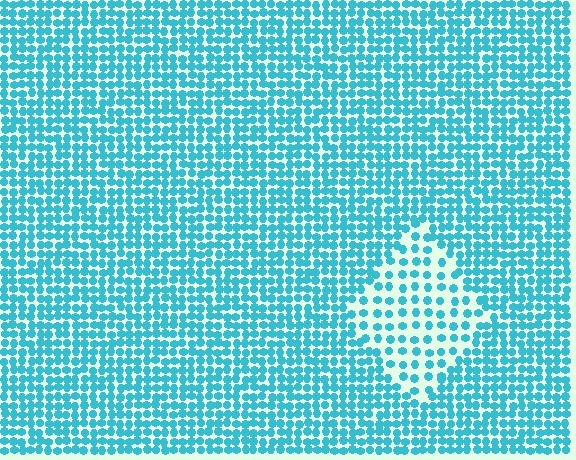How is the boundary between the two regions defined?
The boundary is defined by a change in element density (approximately 2.1x ratio). All elements are the same color, size, and shape.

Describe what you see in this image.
The image contains small cyan elements arranged at two different densities. A diamond-shaped region is visible where the elements are less densely packed than the surrounding area.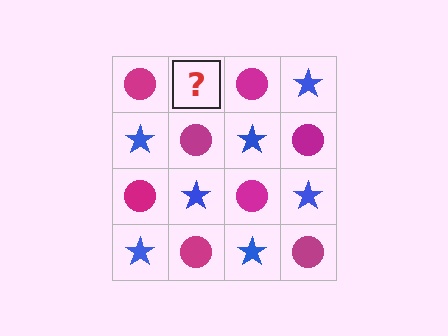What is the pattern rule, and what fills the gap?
The rule is that it alternates magenta circle and blue star in a checkerboard pattern. The gap should be filled with a blue star.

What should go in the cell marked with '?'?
The missing cell should contain a blue star.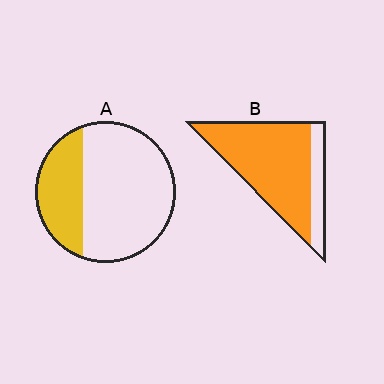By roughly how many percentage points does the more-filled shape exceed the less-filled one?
By roughly 50 percentage points (B over A).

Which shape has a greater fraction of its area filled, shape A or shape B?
Shape B.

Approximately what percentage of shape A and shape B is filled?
A is approximately 30% and B is approximately 80%.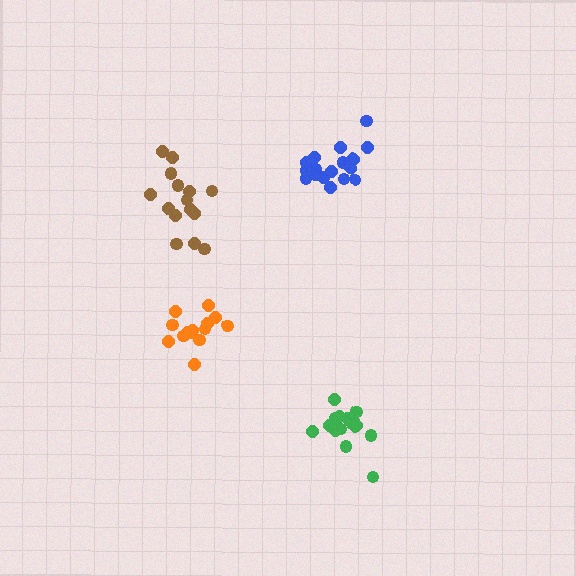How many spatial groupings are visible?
There are 4 spatial groupings.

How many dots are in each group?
Group 1: 17 dots, Group 2: 17 dots, Group 3: 14 dots, Group 4: 15 dots (63 total).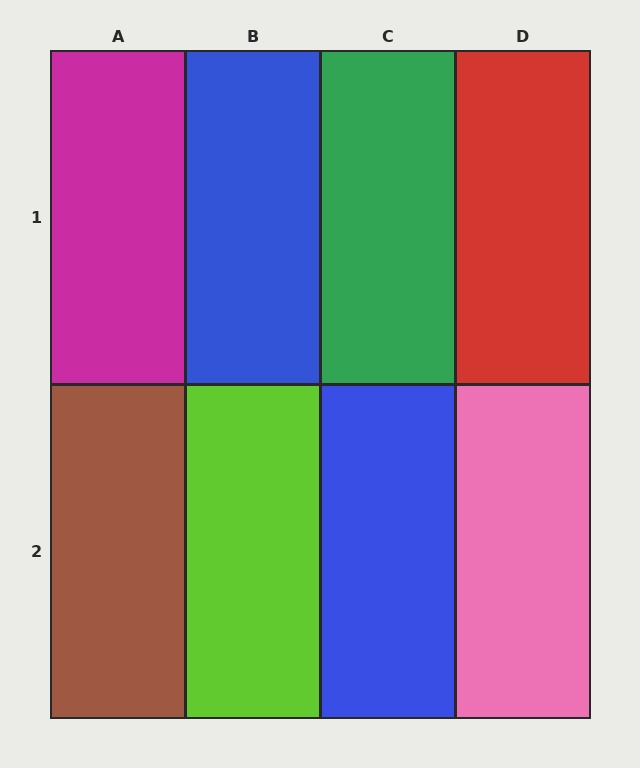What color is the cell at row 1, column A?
Magenta.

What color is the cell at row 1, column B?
Blue.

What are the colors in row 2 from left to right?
Brown, lime, blue, pink.